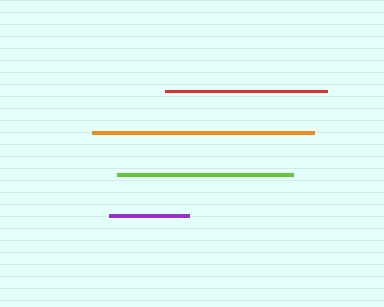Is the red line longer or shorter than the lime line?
The lime line is longer than the red line.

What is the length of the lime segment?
The lime segment is approximately 176 pixels long.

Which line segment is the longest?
The orange line is the longest at approximately 222 pixels.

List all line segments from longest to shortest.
From longest to shortest: orange, lime, red, purple.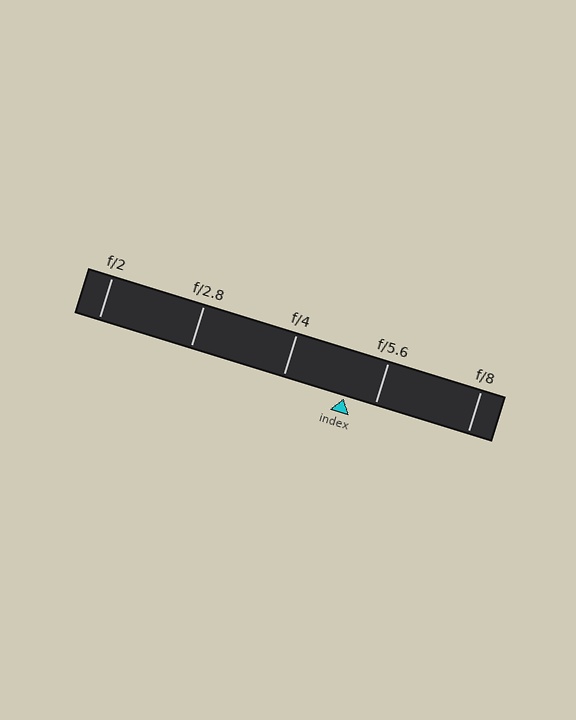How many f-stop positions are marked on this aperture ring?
There are 5 f-stop positions marked.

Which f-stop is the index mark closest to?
The index mark is closest to f/5.6.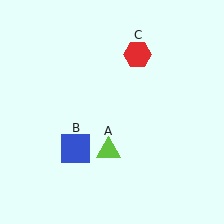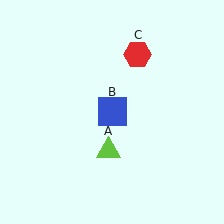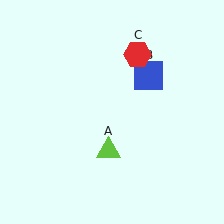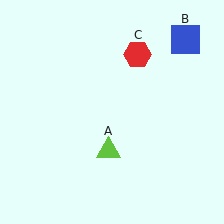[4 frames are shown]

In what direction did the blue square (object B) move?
The blue square (object B) moved up and to the right.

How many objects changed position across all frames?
1 object changed position: blue square (object B).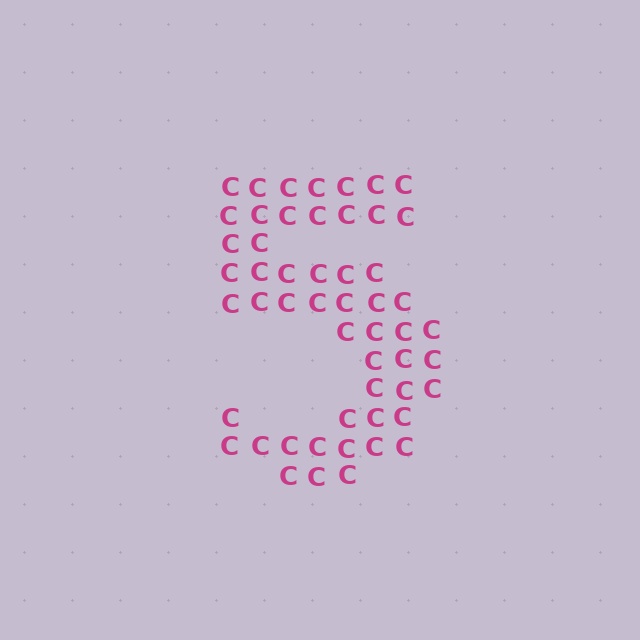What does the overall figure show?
The overall figure shows the digit 5.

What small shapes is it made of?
It is made of small letter C's.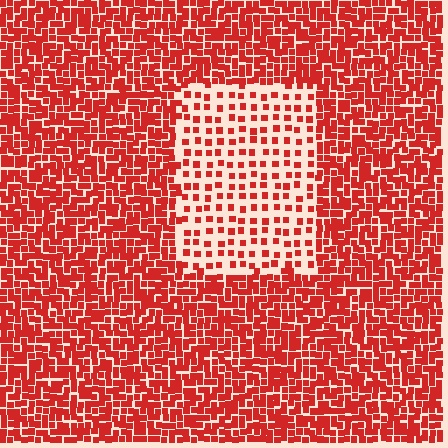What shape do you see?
I see a rectangle.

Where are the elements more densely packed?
The elements are more densely packed outside the rectangle boundary.